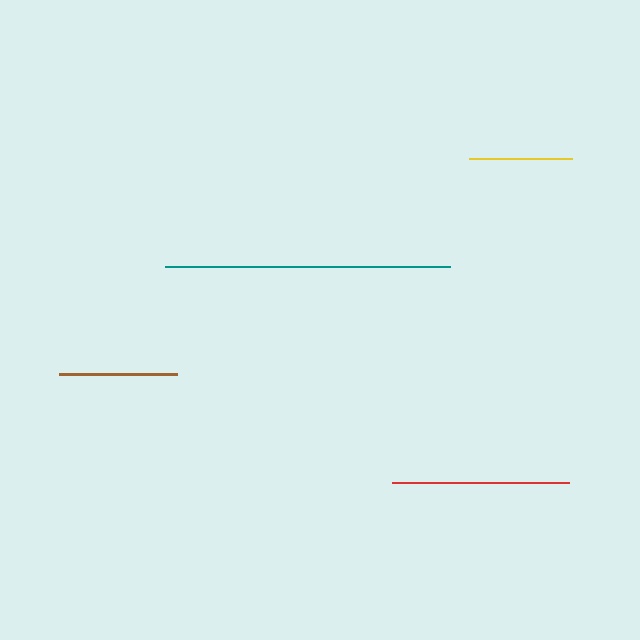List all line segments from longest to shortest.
From longest to shortest: teal, red, brown, yellow.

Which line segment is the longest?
The teal line is the longest at approximately 285 pixels.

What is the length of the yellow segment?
The yellow segment is approximately 103 pixels long.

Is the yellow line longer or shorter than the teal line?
The teal line is longer than the yellow line.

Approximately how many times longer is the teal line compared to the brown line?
The teal line is approximately 2.4 times the length of the brown line.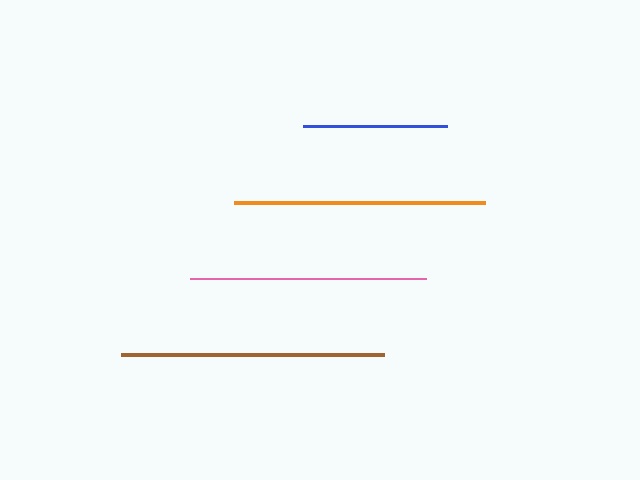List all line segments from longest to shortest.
From longest to shortest: brown, orange, pink, blue.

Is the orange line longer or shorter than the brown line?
The brown line is longer than the orange line.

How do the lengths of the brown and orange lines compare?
The brown and orange lines are approximately the same length.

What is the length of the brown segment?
The brown segment is approximately 263 pixels long.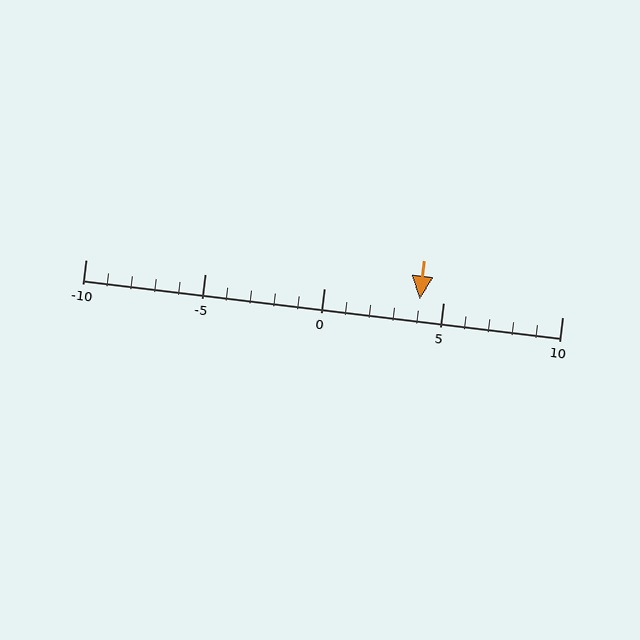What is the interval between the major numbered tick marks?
The major tick marks are spaced 5 units apart.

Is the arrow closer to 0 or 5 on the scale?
The arrow is closer to 5.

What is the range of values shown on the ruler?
The ruler shows values from -10 to 10.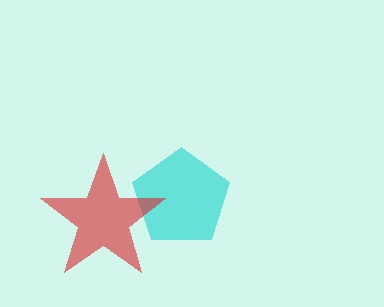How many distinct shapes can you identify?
There are 2 distinct shapes: a cyan pentagon, a red star.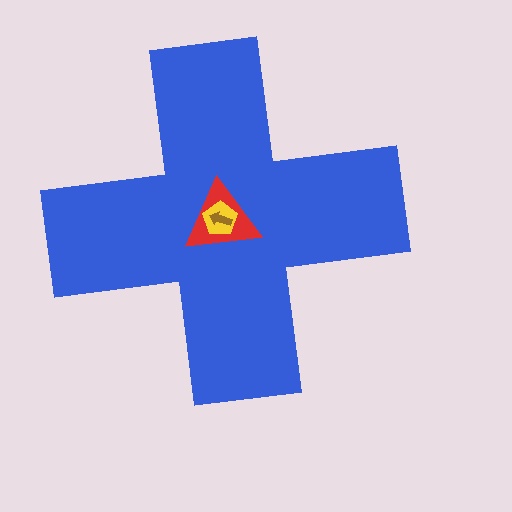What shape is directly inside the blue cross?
The red triangle.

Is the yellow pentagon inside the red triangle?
Yes.